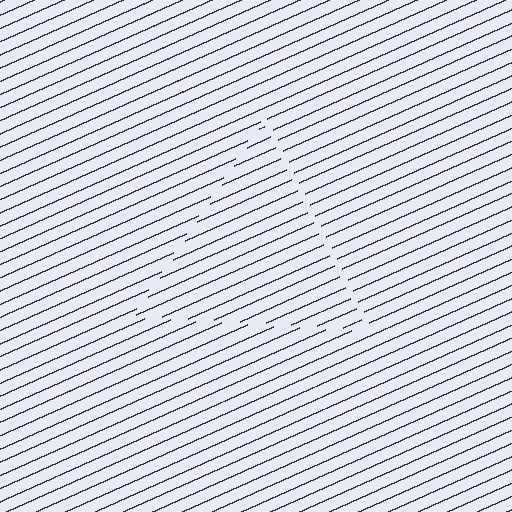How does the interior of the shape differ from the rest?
The interior of the shape contains the same grating, shifted by half a period — the contour is defined by the phase discontinuity where line-ends from the inner and outer gratings abut.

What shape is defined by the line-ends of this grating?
An illusory triangle. The interior of the shape contains the same grating, shifted by half a period — the contour is defined by the phase discontinuity where line-ends from the inner and outer gratings abut.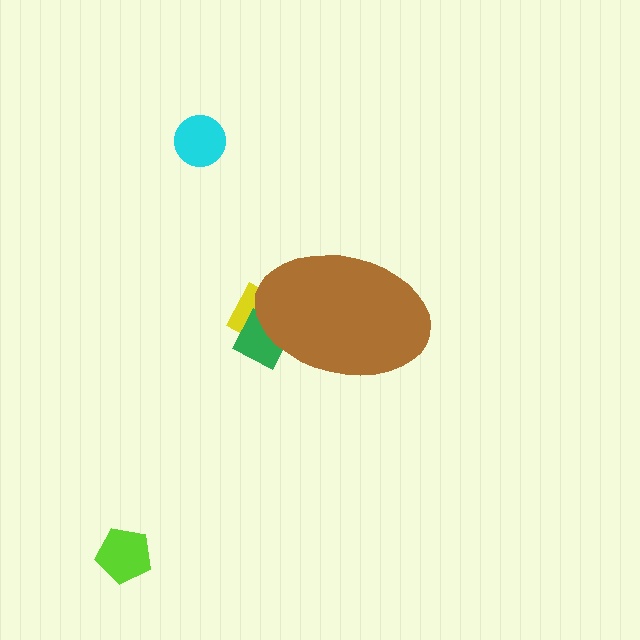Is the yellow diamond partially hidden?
Yes, the yellow diamond is partially hidden behind the brown ellipse.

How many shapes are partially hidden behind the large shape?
2 shapes are partially hidden.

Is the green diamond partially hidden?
Yes, the green diamond is partially hidden behind the brown ellipse.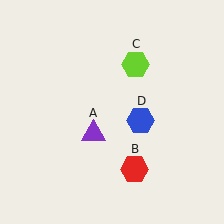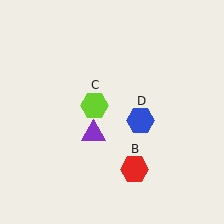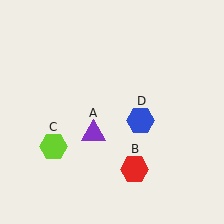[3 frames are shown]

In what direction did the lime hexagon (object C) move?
The lime hexagon (object C) moved down and to the left.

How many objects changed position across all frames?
1 object changed position: lime hexagon (object C).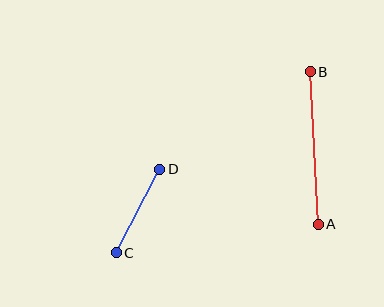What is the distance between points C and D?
The distance is approximately 94 pixels.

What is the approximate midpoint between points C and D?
The midpoint is at approximately (138, 211) pixels.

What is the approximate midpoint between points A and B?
The midpoint is at approximately (314, 148) pixels.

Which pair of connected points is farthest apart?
Points A and B are farthest apart.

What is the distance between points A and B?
The distance is approximately 153 pixels.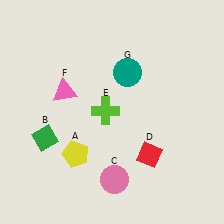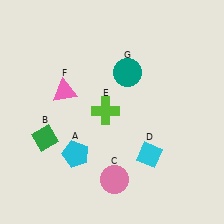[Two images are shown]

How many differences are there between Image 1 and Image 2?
There are 2 differences between the two images.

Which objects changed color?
A changed from yellow to cyan. D changed from red to cyan.